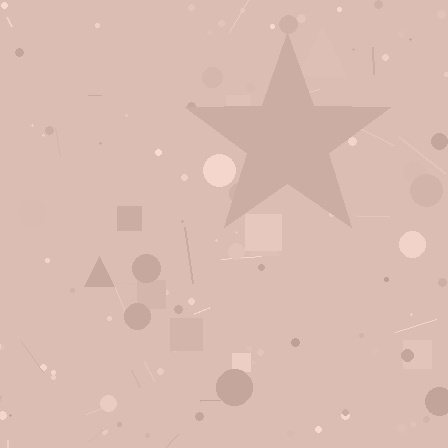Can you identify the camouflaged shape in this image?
The camouflaged shape is a star.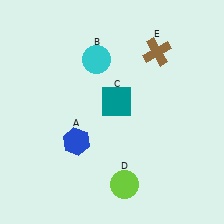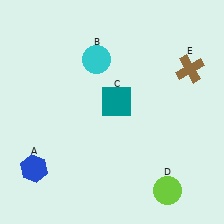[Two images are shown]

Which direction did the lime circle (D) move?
The lime circle (D) moved right.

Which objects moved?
The objects that moved are: the blue hexagon (A), the lime circle (D), the brown cross (E).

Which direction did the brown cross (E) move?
The brown cross (E) moved right.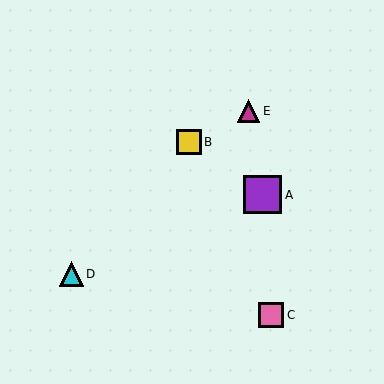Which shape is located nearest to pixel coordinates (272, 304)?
The pink square (labeled C) at (271, 315) is nearest to that location.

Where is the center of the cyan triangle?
The center of the cyan triangle is at (71, 274).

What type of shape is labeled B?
Shape B is a yellow square.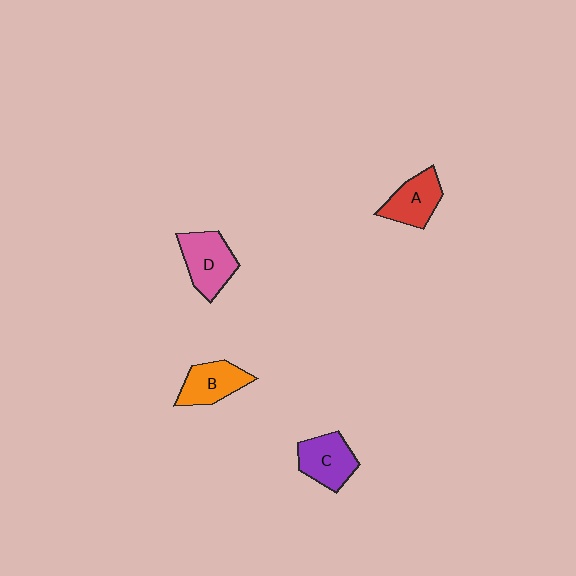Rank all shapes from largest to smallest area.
From largest to smallest: D (pink), C (purple), A (red), B (orange).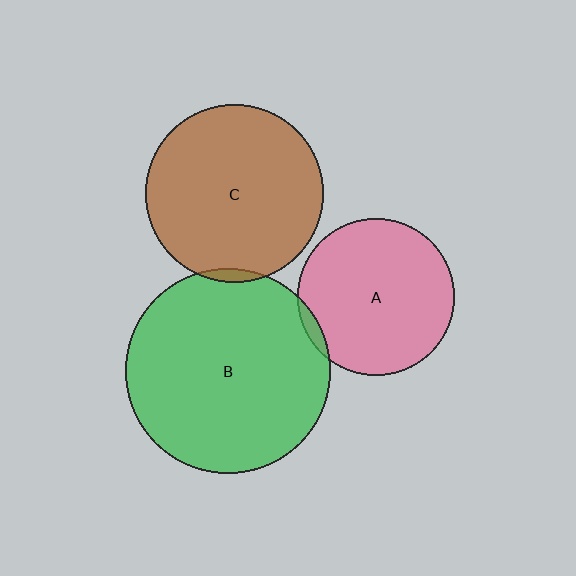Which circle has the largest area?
Circle B (green).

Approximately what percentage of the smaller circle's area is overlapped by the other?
Approximately 5%.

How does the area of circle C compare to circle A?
Approximately 1.3 times.